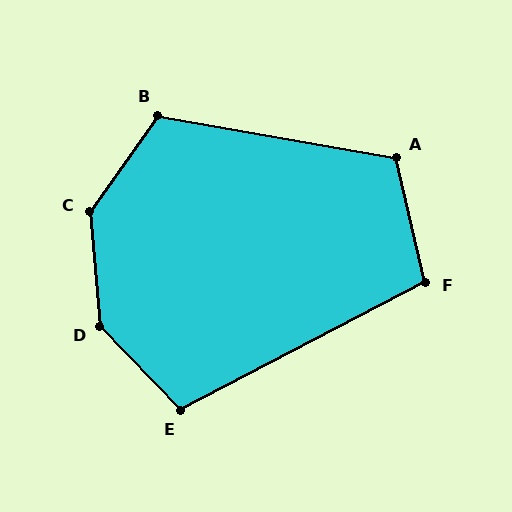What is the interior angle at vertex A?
Approximately 113 degrees (obtuse).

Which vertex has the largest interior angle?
D, at approximately 141 degrees.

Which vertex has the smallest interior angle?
F, at approximately 104 degrees.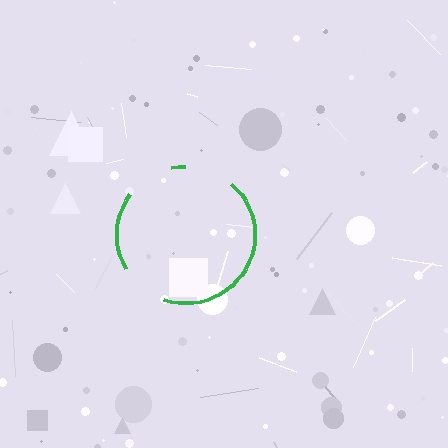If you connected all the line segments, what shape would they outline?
They would outline a circle.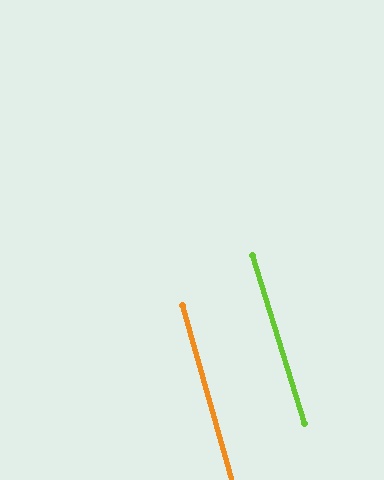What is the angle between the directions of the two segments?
Approximately 2 degrees.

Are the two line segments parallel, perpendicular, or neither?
Parallel — their directions differ by only 1.7°.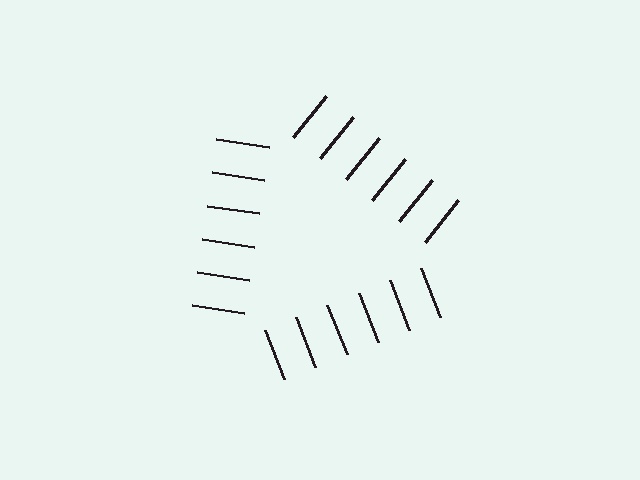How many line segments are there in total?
18 — 6 along each of the 3 edges.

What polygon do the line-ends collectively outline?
An illusory triangle — the line segments terminate on its edges but no continuous stroke is drawn.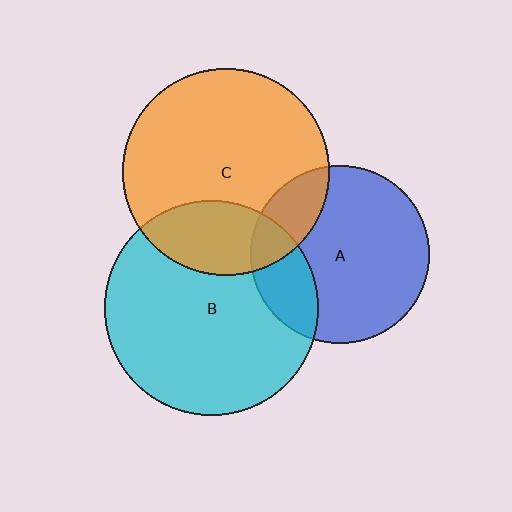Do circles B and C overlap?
Yes.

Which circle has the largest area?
Circle B (cyan).